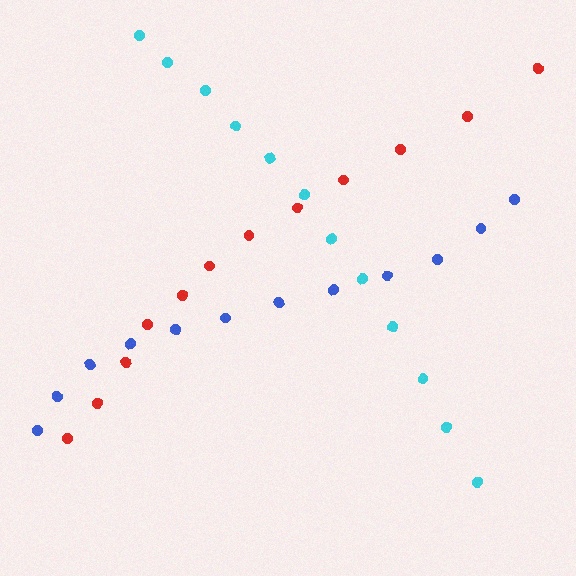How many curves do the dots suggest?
There are 3 distinct paths.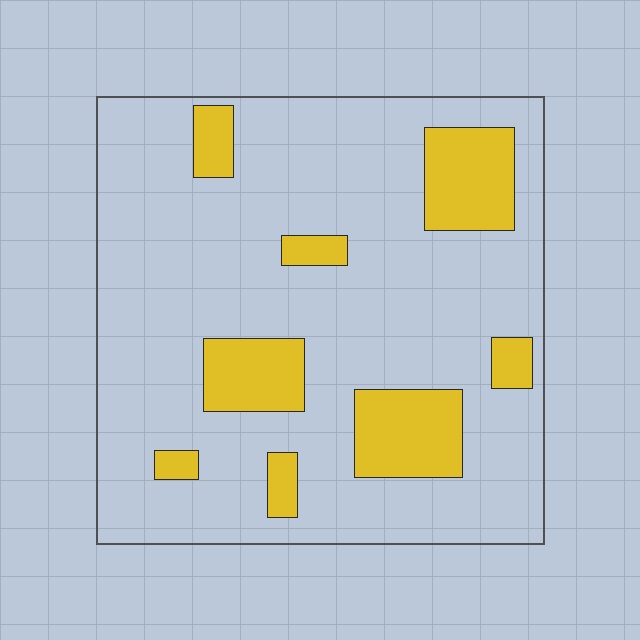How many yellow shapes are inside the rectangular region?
8.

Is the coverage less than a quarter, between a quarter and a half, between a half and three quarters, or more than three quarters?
Less than a quarter.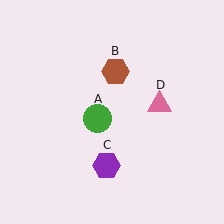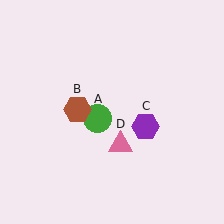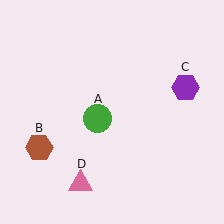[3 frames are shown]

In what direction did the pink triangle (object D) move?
The pink triangle (object D) moved down and to the left.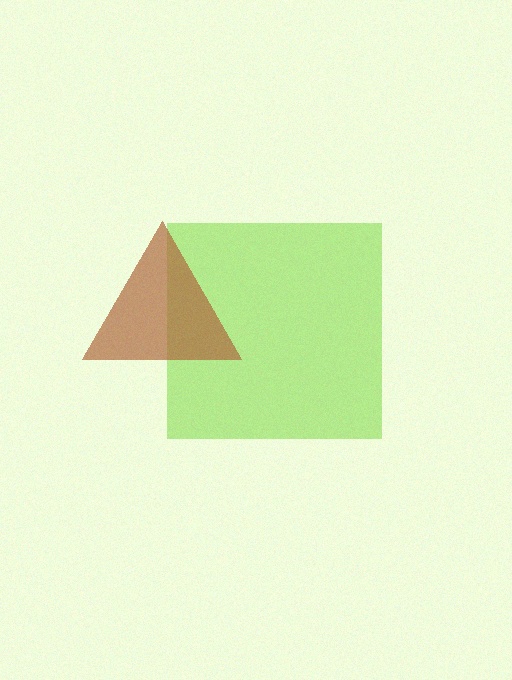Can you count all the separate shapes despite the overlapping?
Yes, there are 2 separate shapes.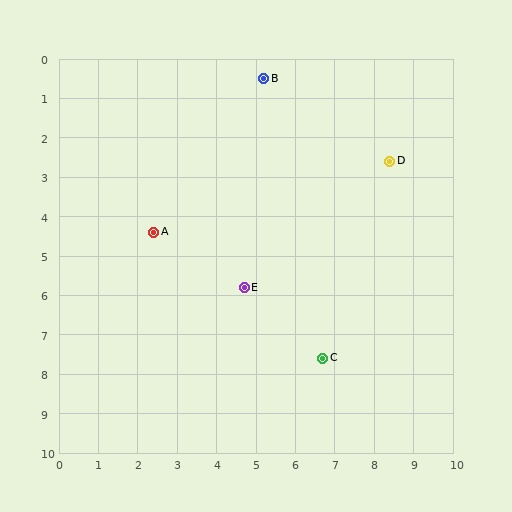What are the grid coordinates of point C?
Point C is at approximately (6.7, 7.6).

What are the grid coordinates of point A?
Point A is at approximately (2.4, 4.4).